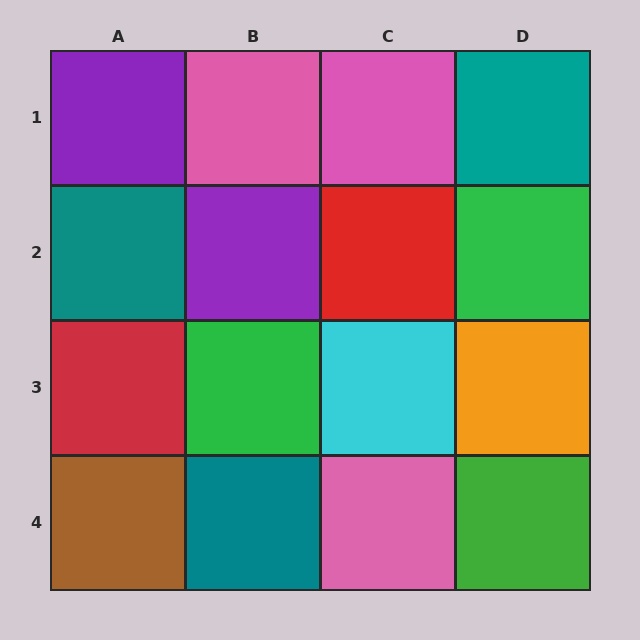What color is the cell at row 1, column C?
Pink.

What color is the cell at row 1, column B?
Pink.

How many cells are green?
3 cells are green.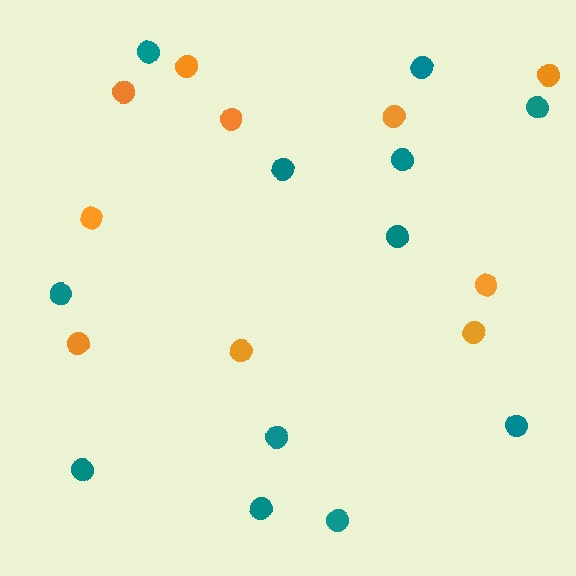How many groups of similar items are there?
There are 2 groups: one group of teal circles (12) and one group of orange circles (10).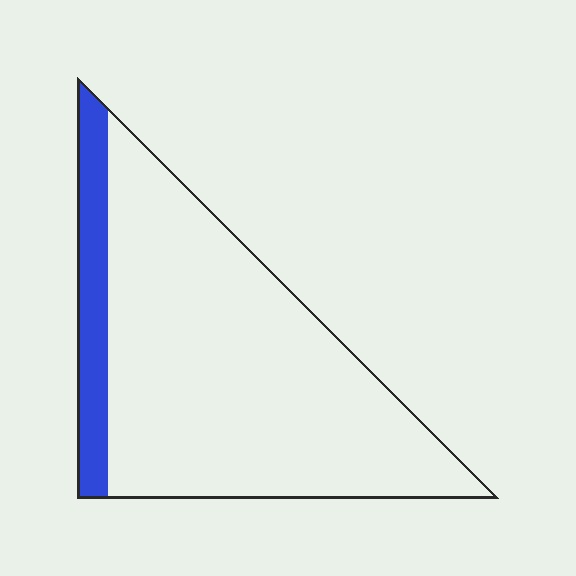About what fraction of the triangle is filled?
About one eighth (1/8).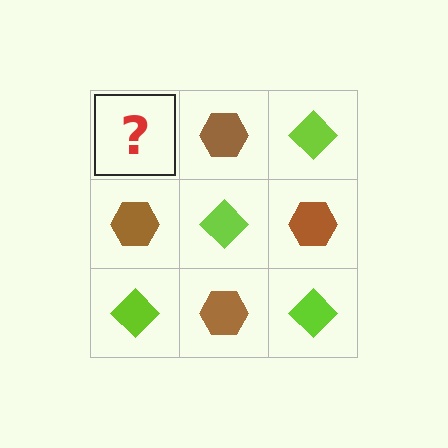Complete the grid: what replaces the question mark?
The question mark should be replaced with a lime diamond.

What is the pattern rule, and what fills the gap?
The rule is that it alternates lime diamond and brown hexagon in a checkerboard pattern. The gap should be filled with a lime diamond.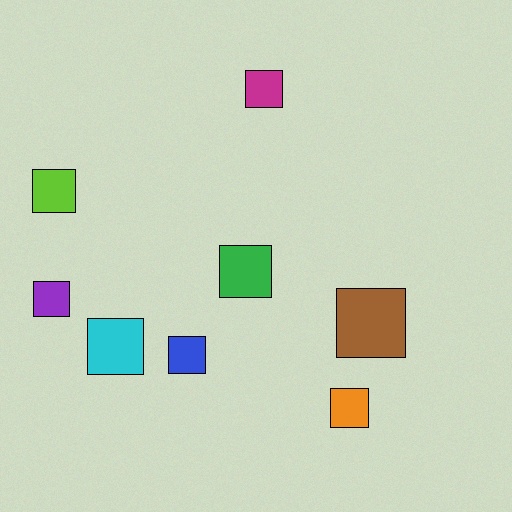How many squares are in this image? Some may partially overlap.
There are 8 squares.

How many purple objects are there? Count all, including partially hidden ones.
There is 1 purple object.